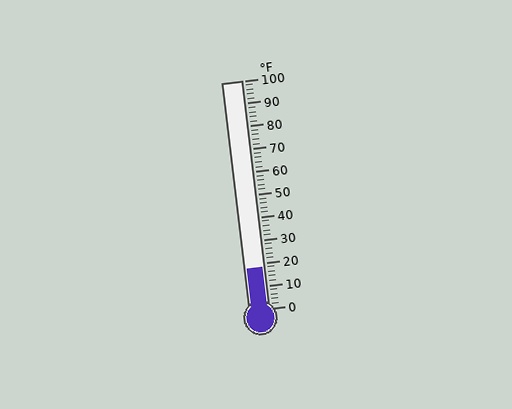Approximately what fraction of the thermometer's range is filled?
The thermometer is filled to approximately 20% of its range.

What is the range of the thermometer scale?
The thermometer scale ranges from 0°F to 100°F.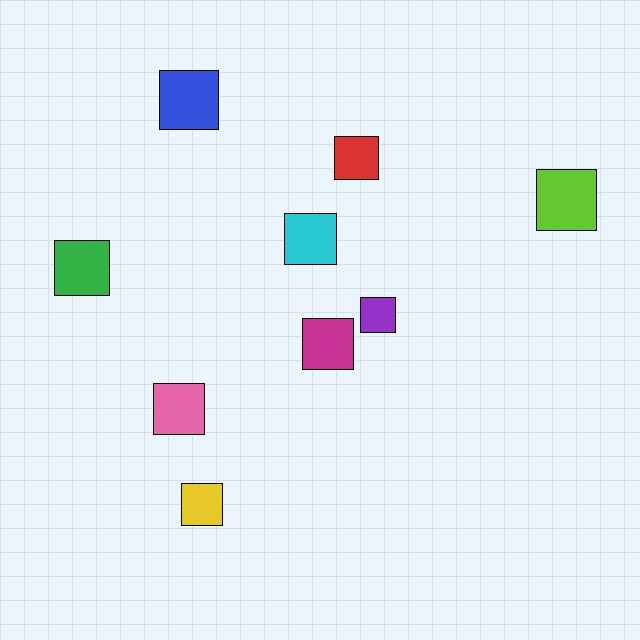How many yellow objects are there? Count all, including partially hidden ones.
There is 1 yellow object.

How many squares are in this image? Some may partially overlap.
There are 9 squares.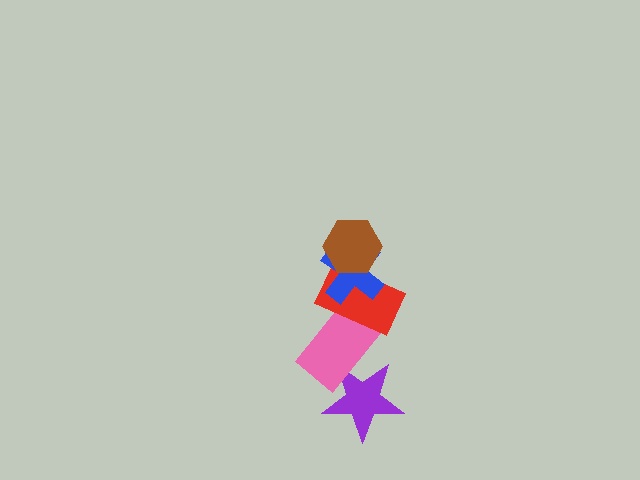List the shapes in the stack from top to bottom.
From top to bottom: the brown hexagon, the blue cross, the red rectangle, the pink rectangle, the purple star.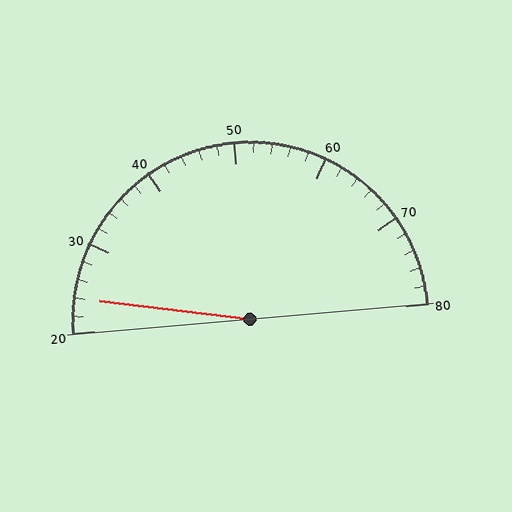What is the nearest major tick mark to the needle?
The nearest major tick mark is 20.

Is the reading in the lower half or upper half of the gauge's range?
The reading is in the lower half of the range (20 to 80).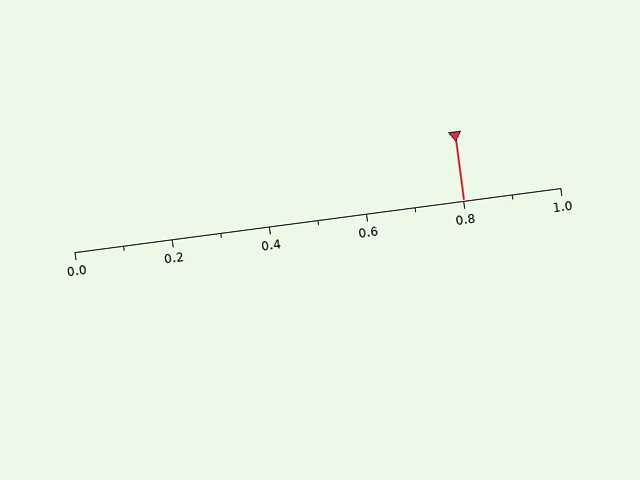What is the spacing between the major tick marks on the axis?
The major ticks are spaced 0.2 apart.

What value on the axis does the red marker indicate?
The marker indicates approximately 0.8.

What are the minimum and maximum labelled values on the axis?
The axis runs from 0.0 to 1.0.